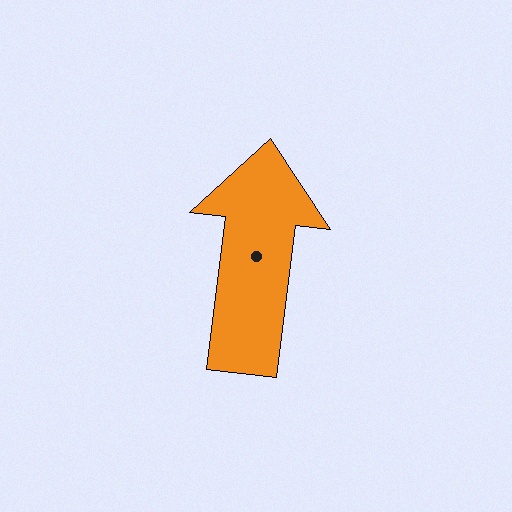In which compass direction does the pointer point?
North.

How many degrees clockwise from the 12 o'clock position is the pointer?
Approximately 7 degrees.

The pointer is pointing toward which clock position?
Roughly 12 o'clock.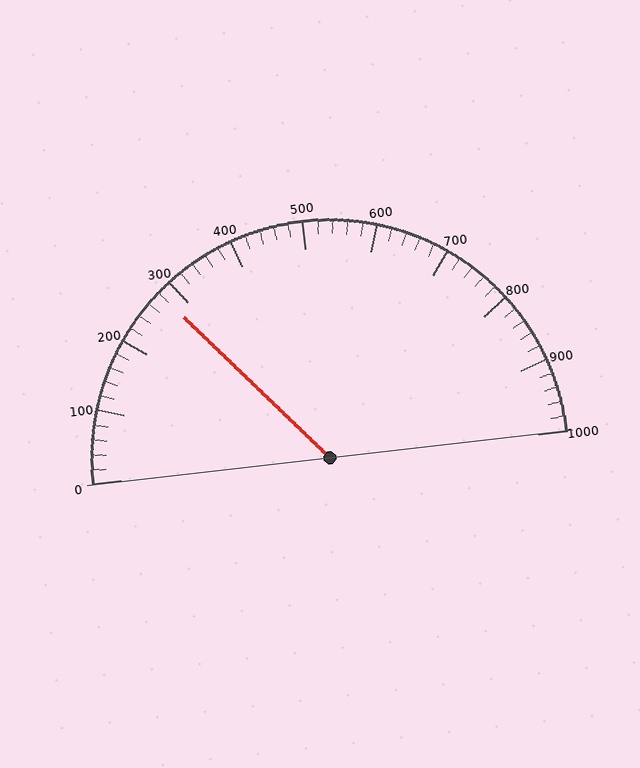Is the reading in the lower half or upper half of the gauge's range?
The reading is in the lower half of the range (0 to 1000).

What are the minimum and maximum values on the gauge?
The gauge ranges from 0 to 1000.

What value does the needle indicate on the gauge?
The needle indicates approximately 280.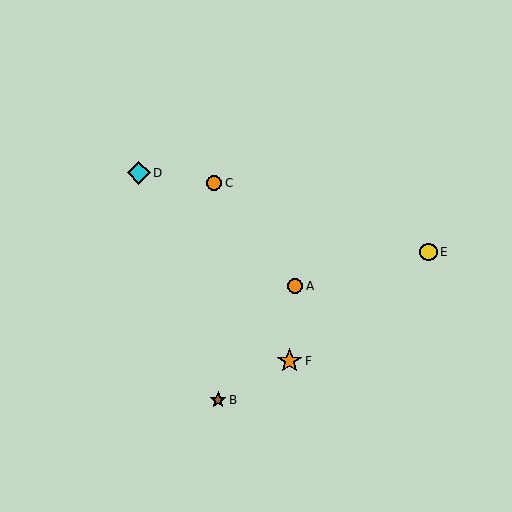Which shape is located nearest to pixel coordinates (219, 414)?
The brown star (labeled B) at (218, 400) is nearest to that location.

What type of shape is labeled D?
Shape D is a cyan diamond.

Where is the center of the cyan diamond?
The center of the cyan diamond is at (139, 173).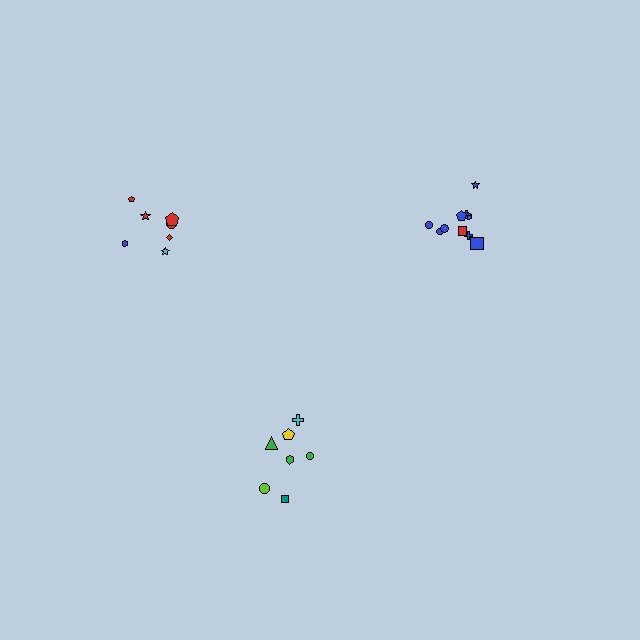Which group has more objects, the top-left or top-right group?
The top-right group.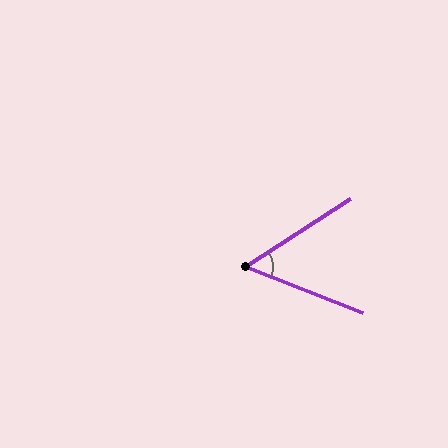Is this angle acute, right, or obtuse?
It is acute.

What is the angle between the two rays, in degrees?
Approximately 54 degrees.